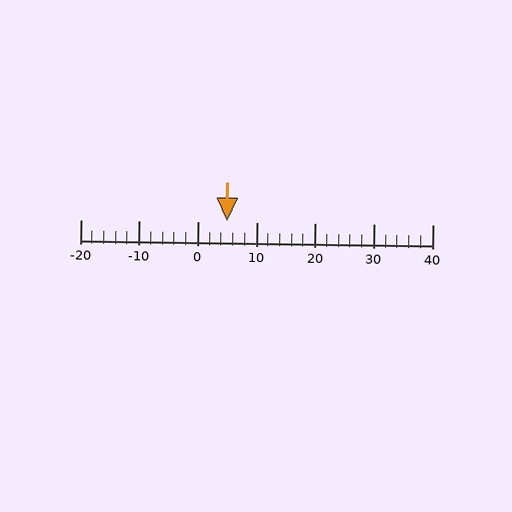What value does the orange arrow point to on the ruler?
The orange arrow points to approximately 5.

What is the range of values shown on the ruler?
The ruler shows values from -20 to 40.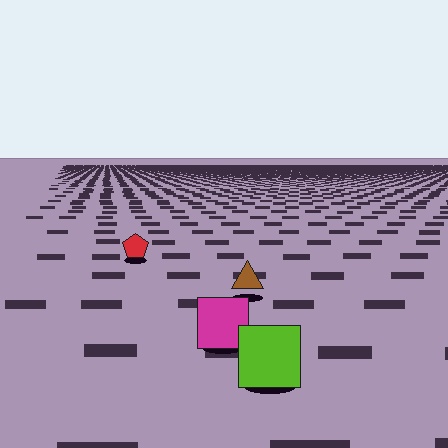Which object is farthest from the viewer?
The red pentagon is farthest from the viewer. It appears smaller and the ground texture around it is denser.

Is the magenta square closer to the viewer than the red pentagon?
Yes. The magenta square is closer — you can tell from the texture gradient: the ground texture is coarser near it.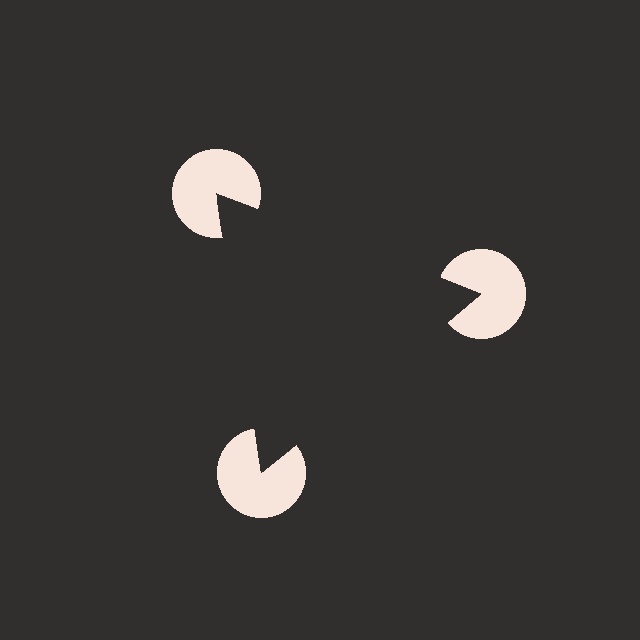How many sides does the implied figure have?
3 sides.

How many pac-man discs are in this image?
There are 3 — one at each vertex of the illusory triangle.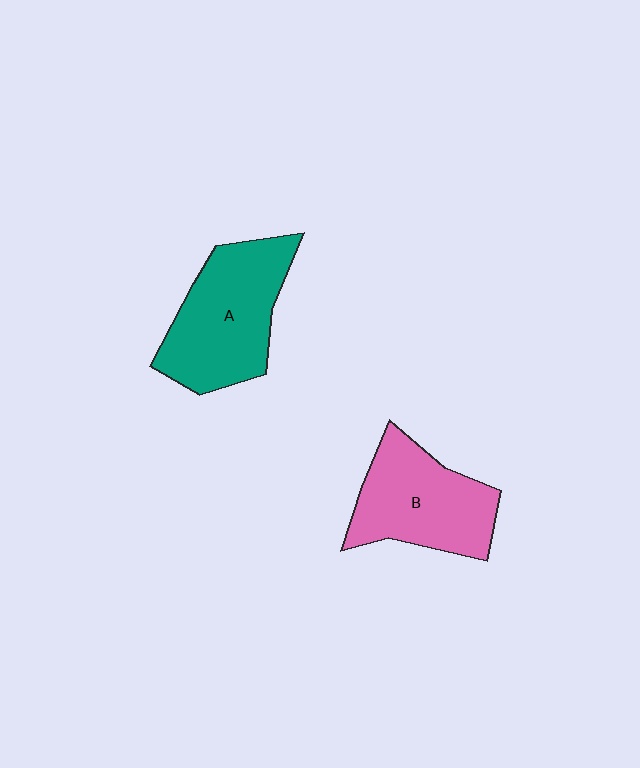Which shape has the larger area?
Shape A (teal).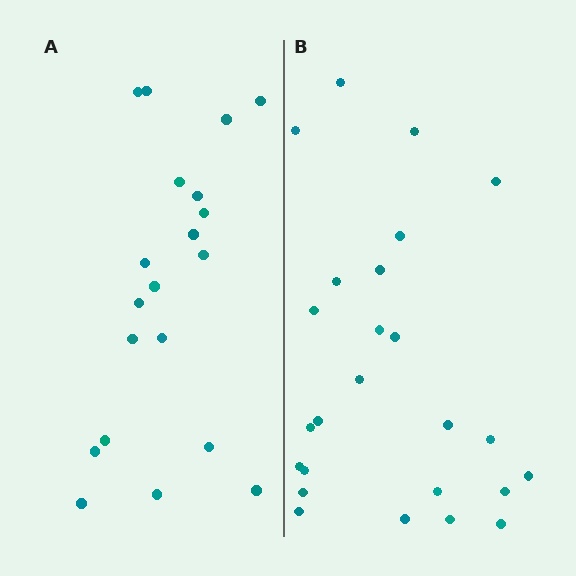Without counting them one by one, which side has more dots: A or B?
Region B (the right region) has more dots.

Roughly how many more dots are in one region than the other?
Region B has about 5 more dots than region A.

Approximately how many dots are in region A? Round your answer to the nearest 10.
About 20 dots.